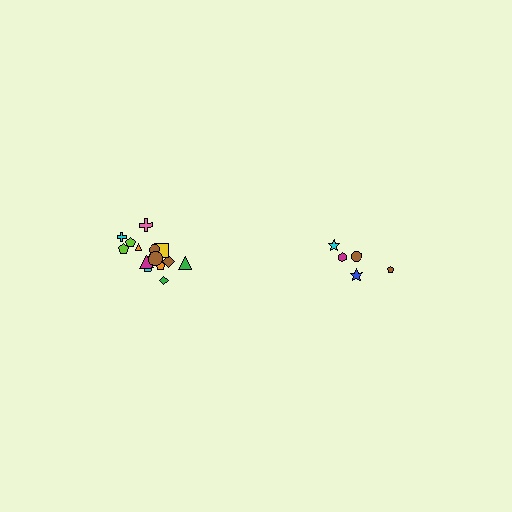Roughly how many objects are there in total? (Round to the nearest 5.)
Roughly 20 objects in total.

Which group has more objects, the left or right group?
The left group.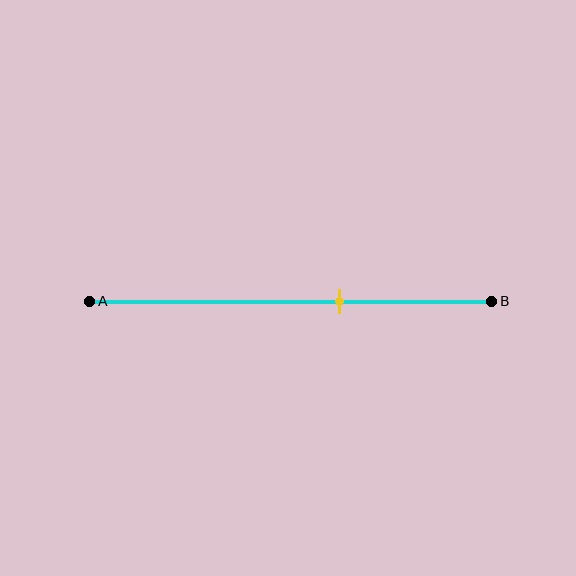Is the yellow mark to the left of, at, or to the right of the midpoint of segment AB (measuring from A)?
The yellow mark is to the right of the midpoint of segment AB.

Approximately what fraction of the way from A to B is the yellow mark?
The yellow mark is approximately 60% of the way from A to B.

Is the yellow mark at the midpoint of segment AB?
No, the mark is at about 60% from A, not at the 50% midpoint.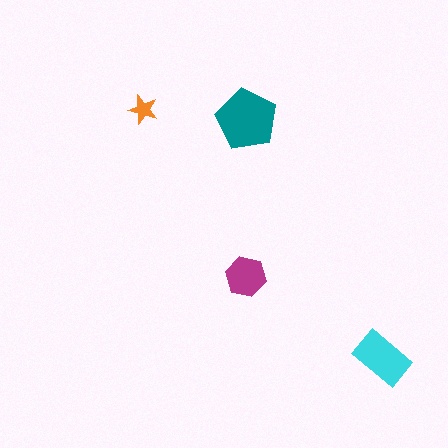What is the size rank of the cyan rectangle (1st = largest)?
2nd.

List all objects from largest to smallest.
The teal pentagon, the cyan rectangle, the magenta hexagon, the orange star.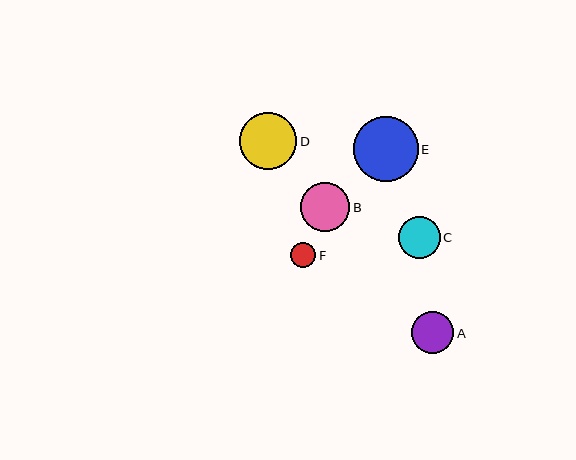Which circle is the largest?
Circle E is the largest with a size of approximately 65 pixels.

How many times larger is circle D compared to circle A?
Circle D is approximately 1.4 times the size of circle A.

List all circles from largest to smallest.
From largest to smallest: E, D, B, C, A, F.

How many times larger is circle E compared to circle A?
Circle E is approximately 1.5 times the size of circle A.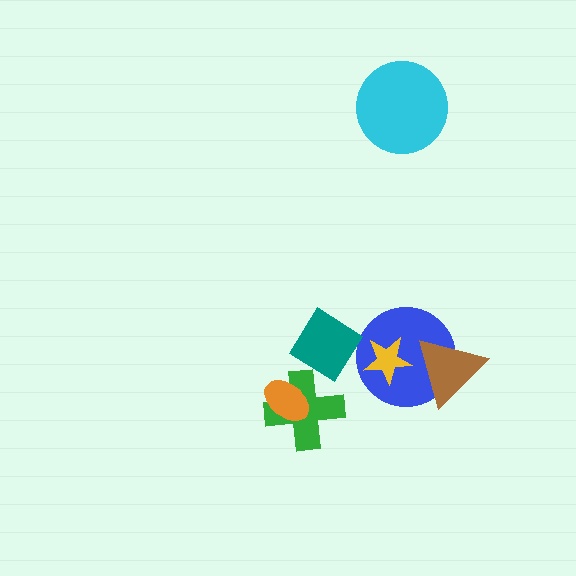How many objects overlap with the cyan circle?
0 objects overlap with the cyan circle.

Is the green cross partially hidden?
Yes, it is partially covered by another shape.